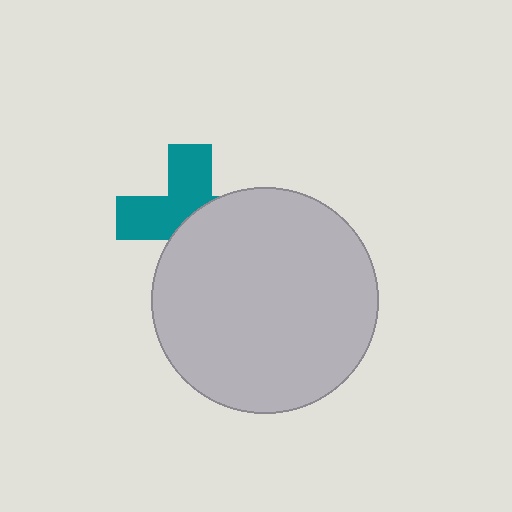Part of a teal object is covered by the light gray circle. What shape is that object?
It is a cross.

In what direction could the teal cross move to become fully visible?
The teal cross could move toward the upper-left. That would shift it out from behind the light gray circle entirely.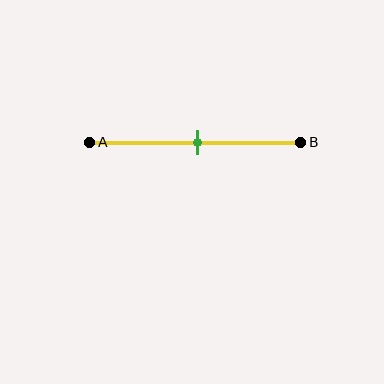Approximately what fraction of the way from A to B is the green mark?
The green mark is approximately 50% of the way from A to B.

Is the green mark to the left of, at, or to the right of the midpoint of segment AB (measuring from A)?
The green mark is approximately at the midpoint of segment AB.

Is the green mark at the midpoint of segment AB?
Yes, the mark is approximately at the midpoint.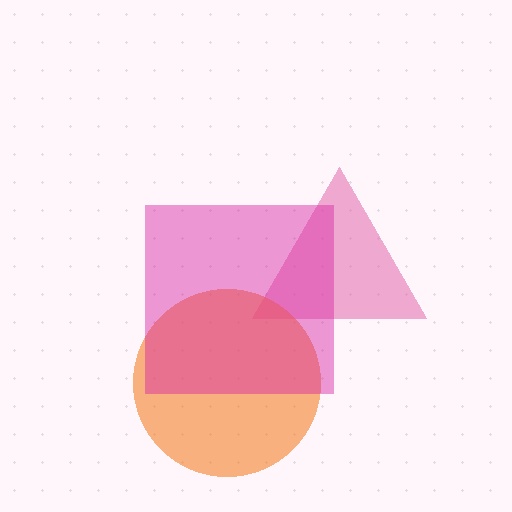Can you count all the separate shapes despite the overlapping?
Yes, there are 3 separate shapes.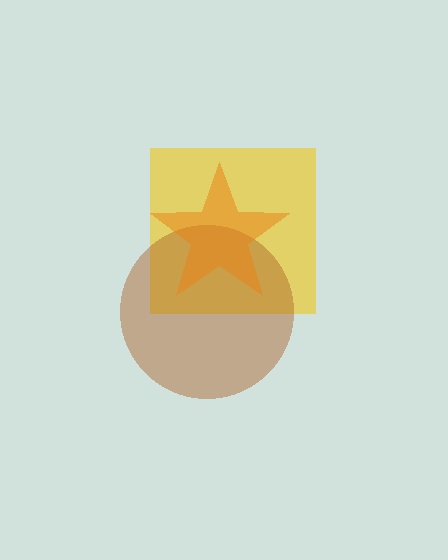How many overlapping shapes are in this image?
There are 3 overlapping shapes in the image.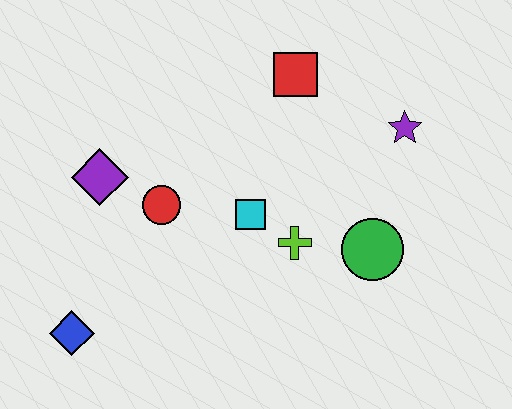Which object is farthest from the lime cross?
The blue diamond is farthest from the lime cross.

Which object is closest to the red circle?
The purple diamond is closest to the red circle.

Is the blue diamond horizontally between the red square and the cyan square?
No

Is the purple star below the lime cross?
No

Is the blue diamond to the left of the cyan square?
Yes